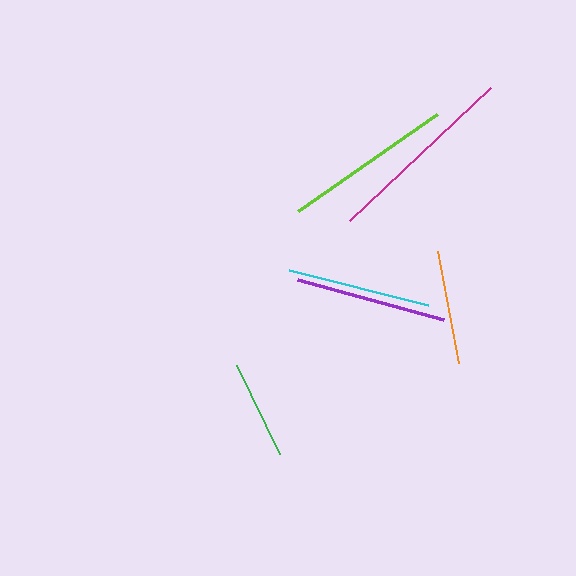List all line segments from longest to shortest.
From longest to shortest: magenta, lime, purple, cyan, orange, green.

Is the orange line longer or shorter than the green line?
The orange line is longer than the green line.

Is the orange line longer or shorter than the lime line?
The lime line is longer than the orange line.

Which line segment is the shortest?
The green line is the shortest at approximately 99 pixels.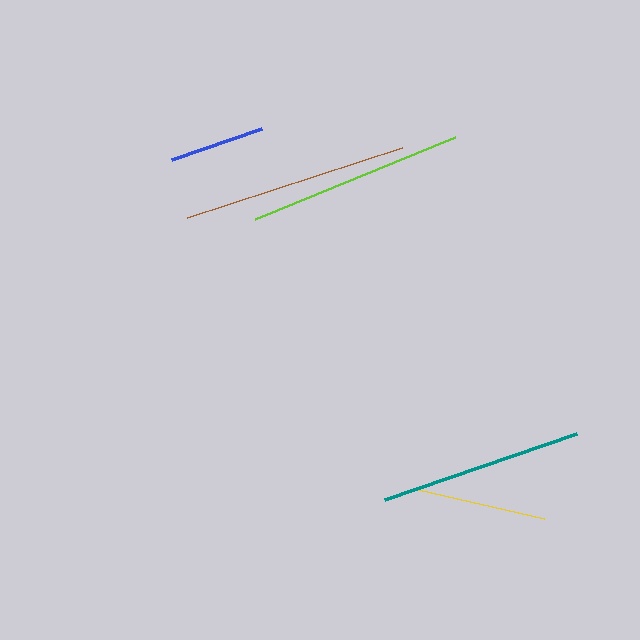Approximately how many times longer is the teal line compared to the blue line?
The teal line is approximately 2.1 times the length of the blue line.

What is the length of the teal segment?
The teal segment is approximately 204 pixels long.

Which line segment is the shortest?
The blue line is the shortest at approximately 95 pixels.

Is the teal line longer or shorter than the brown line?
The brown line is longer than the teal line.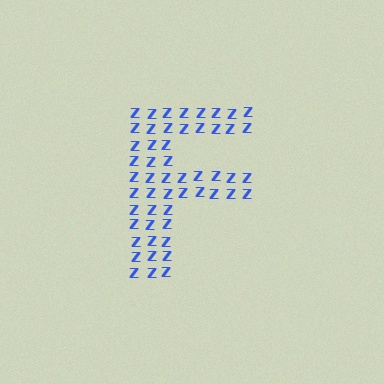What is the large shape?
The large shape is the letter F.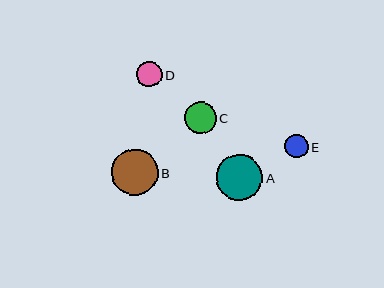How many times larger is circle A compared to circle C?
Circle A is approximately 1.5 times the size of circle C.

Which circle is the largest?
Circle B is the largest with a size of approximately 47 pixels.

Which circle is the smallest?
Circle E is the smallest with a size of approximately 24 pixels.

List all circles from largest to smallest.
From largest to smallest: B, A, C, D, E.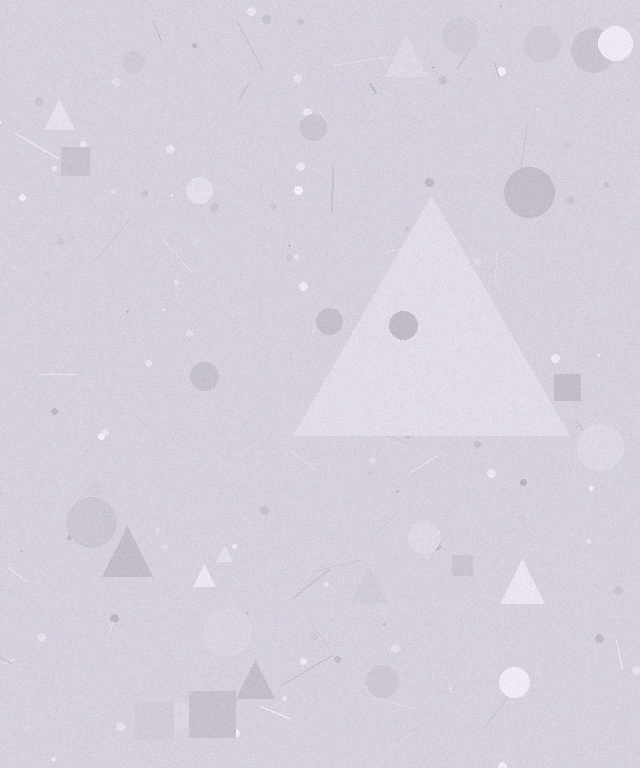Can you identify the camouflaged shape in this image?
The camouflaged shape is a triangle.